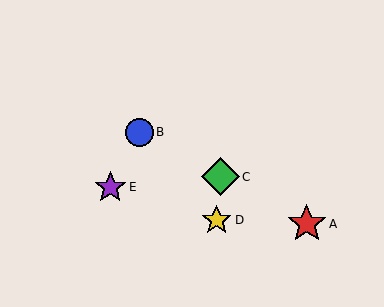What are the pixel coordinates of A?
Object A is at (307, 224).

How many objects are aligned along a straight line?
3 objects (A, B, C) are aligned along a straight line.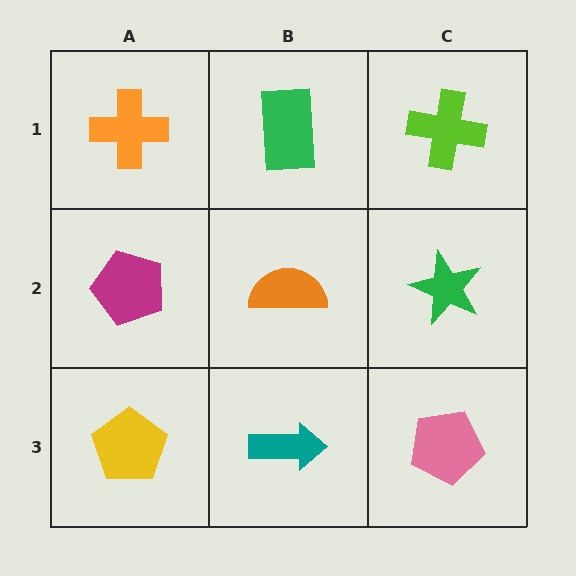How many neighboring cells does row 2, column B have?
4.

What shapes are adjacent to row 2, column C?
A lime cross (row 1, column C), a pink pentagon (row 3, column C), an orange semicircle (row 2, column B).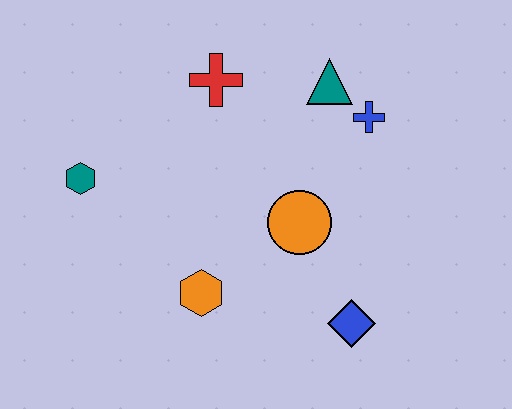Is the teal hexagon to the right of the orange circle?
No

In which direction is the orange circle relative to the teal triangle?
The orange circle is below the teal triangle.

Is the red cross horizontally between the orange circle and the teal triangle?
No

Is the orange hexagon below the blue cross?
Yes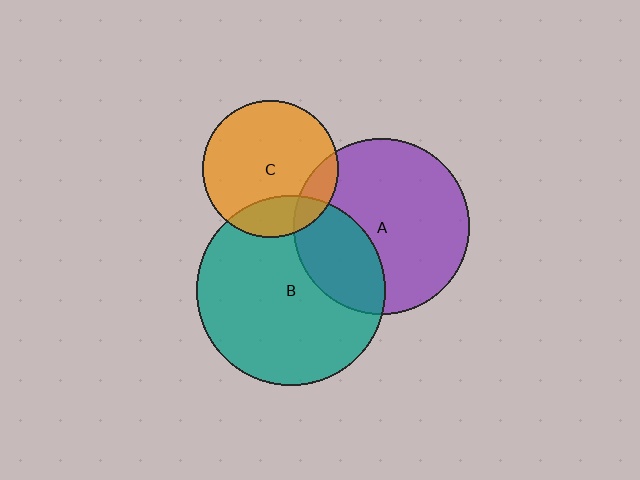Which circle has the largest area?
Circle B (teal).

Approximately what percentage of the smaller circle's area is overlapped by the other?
Approximately 15%.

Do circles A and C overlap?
Yes.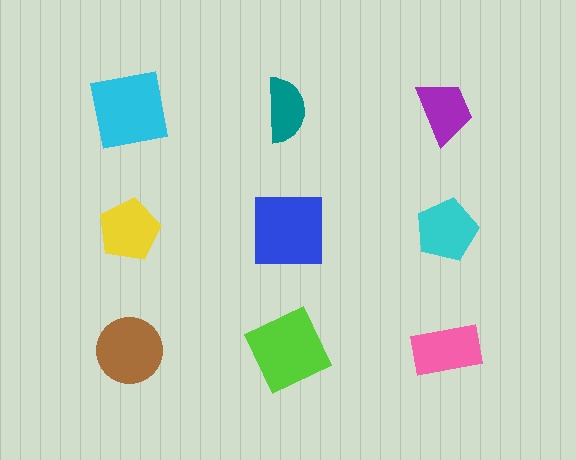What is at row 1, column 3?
A purple trapezoid.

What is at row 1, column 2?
A teal semicircle.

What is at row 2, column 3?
A cyan pentagon.